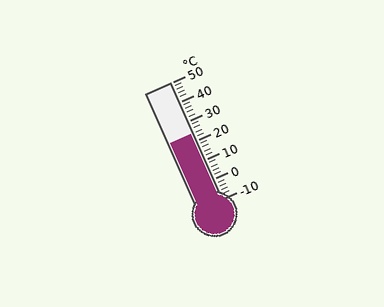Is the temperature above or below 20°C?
The temperature is above 20°C.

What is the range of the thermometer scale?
The thermometer scale ranges from -10°C to 50°C.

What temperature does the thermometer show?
The thermometer shows approximately 24°C.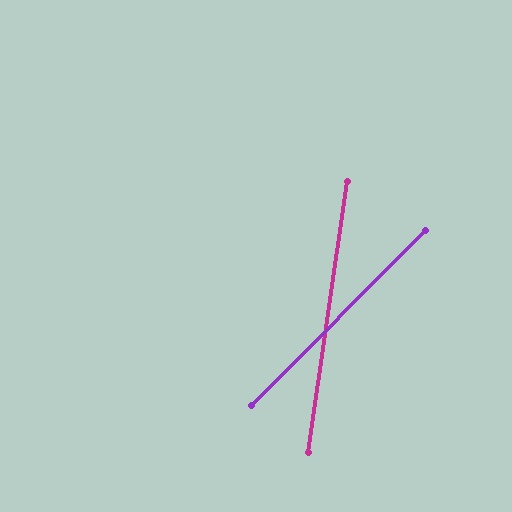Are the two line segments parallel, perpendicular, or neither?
Neither parallel nor perpendicular — they differ by about 36°.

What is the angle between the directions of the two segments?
Approximately 36 degrees.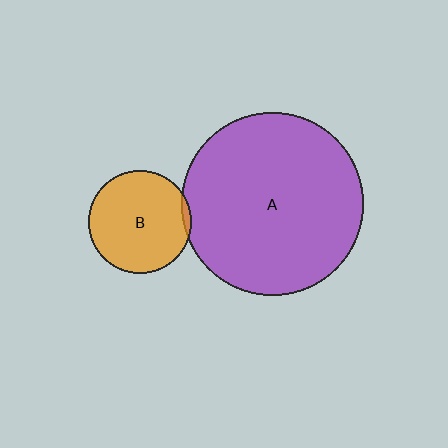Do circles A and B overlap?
Yes.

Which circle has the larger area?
Circle A (purple).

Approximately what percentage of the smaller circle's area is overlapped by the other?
Approximately 5%.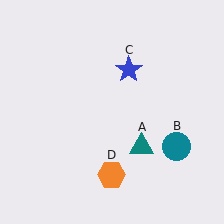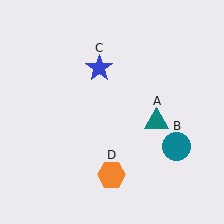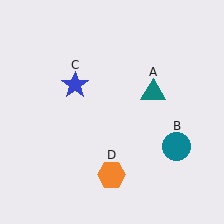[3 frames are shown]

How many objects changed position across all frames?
2 objects changed position: teal triangle (object A), blue star (object C).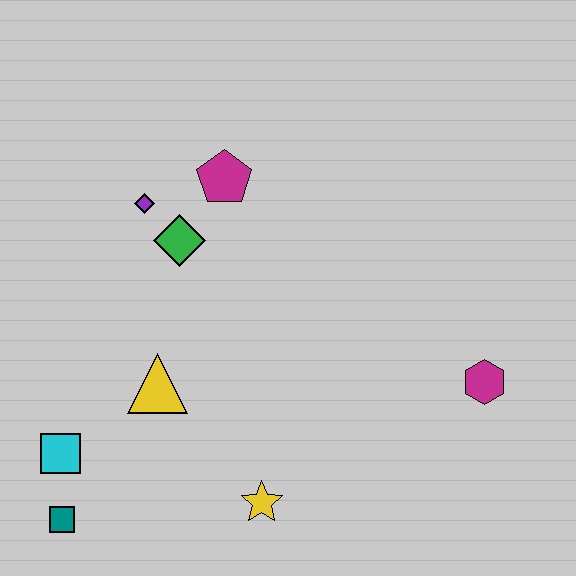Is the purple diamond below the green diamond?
No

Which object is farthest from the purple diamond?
The magenta hexagon is farthest from the purple diamond.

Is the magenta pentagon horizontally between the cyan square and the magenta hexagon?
Yes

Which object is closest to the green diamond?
The purple diamond is closest to the green diamond.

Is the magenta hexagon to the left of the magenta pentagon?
No